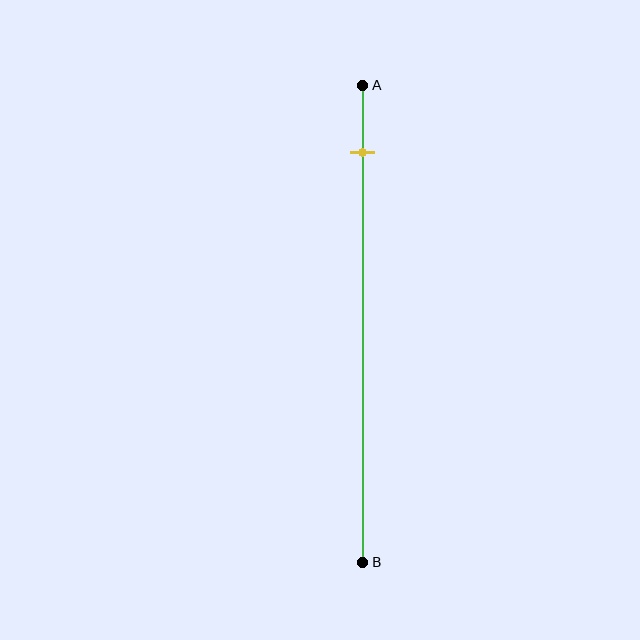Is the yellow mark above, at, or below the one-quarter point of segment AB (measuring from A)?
The yellow mark is above the one-quarter point of segment AB.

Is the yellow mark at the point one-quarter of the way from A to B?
No, the mark is at about 15% from A, not at the 25% one-quarter point.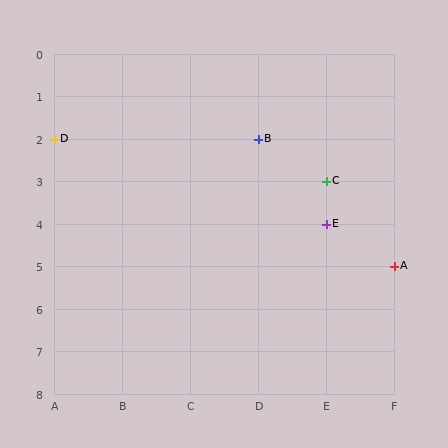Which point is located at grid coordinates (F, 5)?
Point A is at (F, 5).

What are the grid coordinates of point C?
Point C is at grid coordinates (E, 3).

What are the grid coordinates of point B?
Point B is at grid coordinates (D, 2).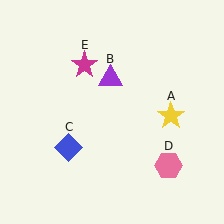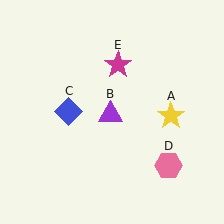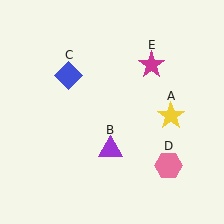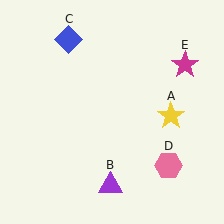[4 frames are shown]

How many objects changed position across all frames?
3 objects changed position: purple triangle (object B), blue diamond (object C), magenta star (object E).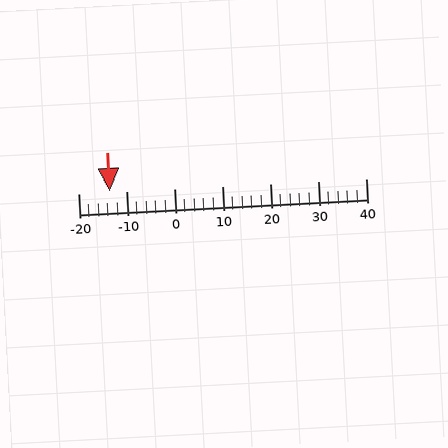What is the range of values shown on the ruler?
The ruler shows values from -20 to 40.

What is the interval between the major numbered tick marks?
The major tick marks are spaced 10 units apart.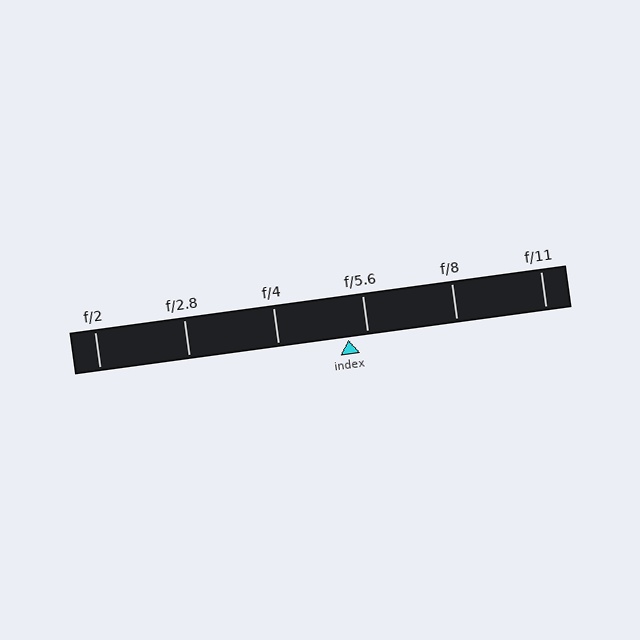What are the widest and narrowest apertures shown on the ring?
The widest aperture shown is f/2 and the narrowest is f/11.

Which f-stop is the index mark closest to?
The index mark is closest to f/5.6.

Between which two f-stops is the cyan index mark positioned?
The index mark is between f/4 and f/5.6.